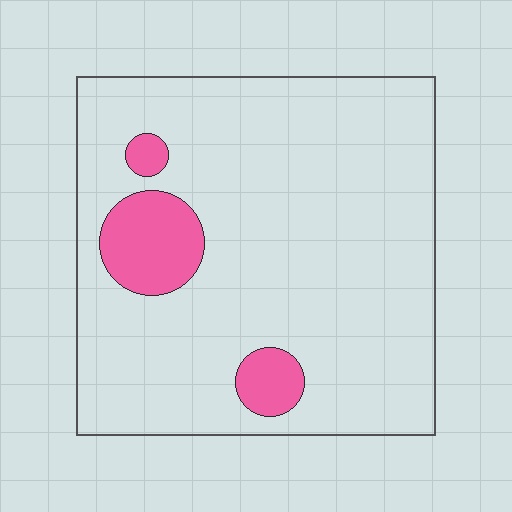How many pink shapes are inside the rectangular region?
3.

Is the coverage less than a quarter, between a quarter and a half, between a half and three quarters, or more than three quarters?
Less than a quarter.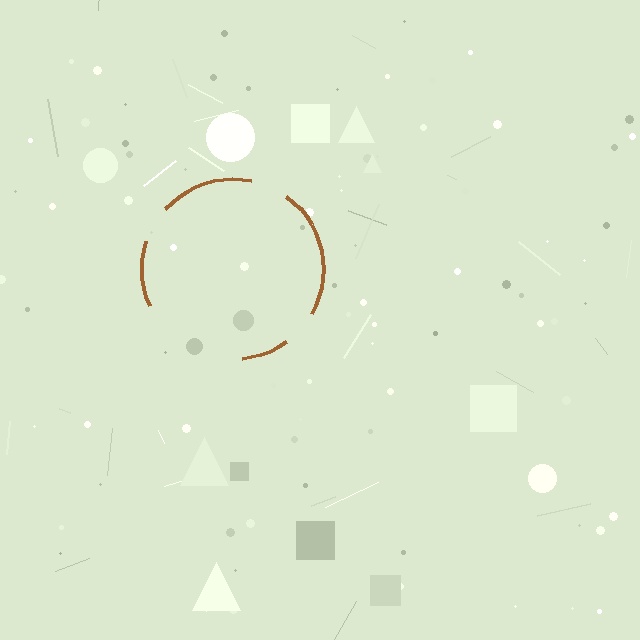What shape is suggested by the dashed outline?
The dashed outline suggests a circle.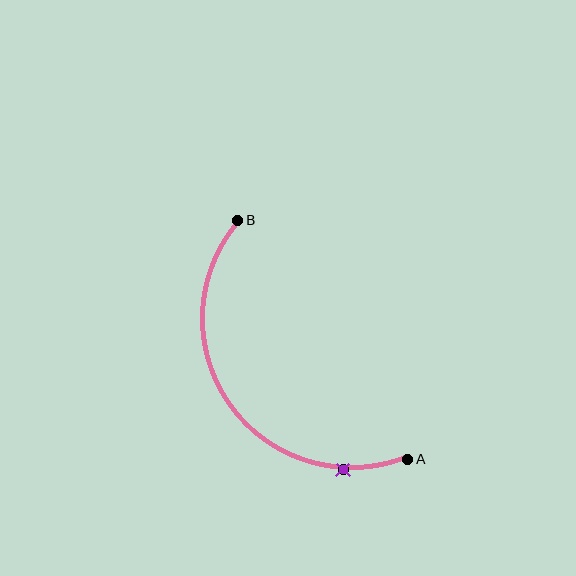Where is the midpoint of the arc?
The arc midpoint is the point on the curve farthest from the straight line joining A and B. It sits below and to the left of that line.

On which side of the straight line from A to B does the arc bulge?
The arc bulges below and to the left of the straight line connecting A and B.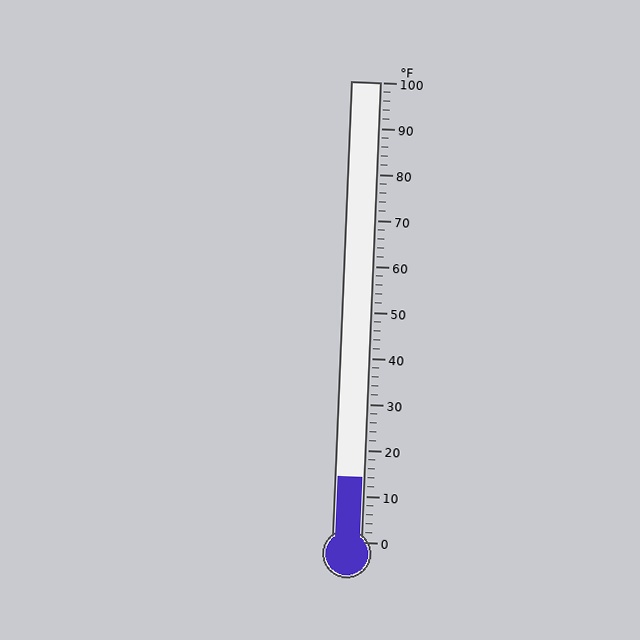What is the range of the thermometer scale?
The thermometer scale ranges from 0°F to 100°F.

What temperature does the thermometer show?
The thermometer shows approximately 14°F.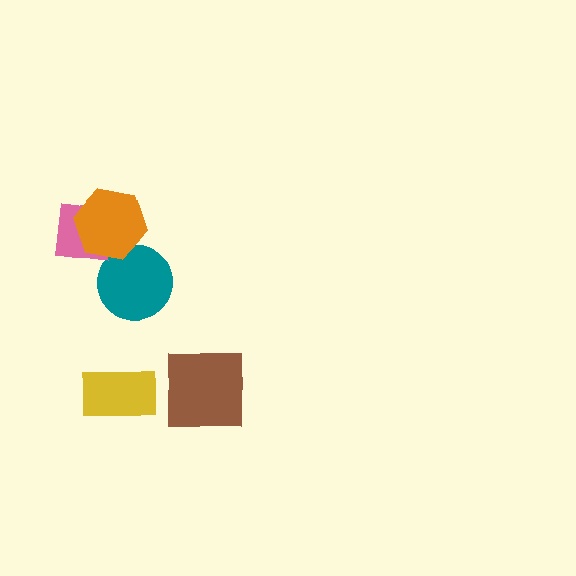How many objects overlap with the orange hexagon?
2 objects overlap with the orange hexagon.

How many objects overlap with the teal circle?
1 object overlaps with the teal circle.